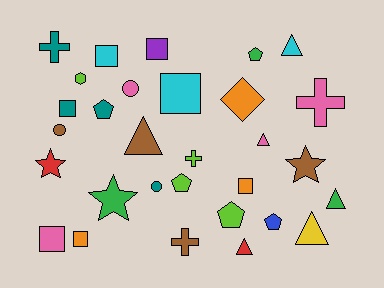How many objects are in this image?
There are 30 objects.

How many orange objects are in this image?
There are 3 orange objects.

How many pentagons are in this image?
There are 5 pentagons.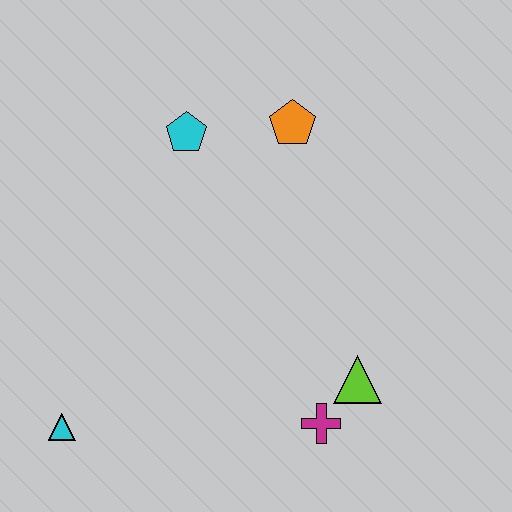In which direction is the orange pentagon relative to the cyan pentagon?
The orange pentagon is to the right of the cyan pentagon.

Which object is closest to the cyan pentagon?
The orange pentagon is closest to the cyan pentagon.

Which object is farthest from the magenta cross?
The cyan pentagon is farthest from the magenta cross.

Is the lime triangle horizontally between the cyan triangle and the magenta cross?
No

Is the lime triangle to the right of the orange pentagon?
Yes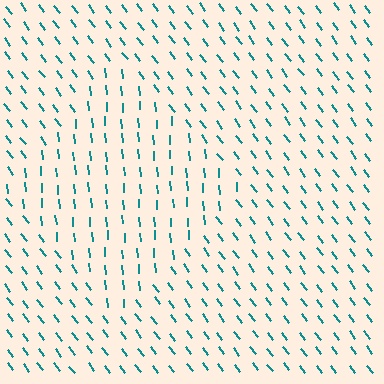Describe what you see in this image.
The image is filled with small teal line segments. A diamond region in the image has lines oriented differently from the surrounding lines, creating a visible texture boundary.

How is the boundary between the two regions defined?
The boundary is defined purely by a change in line orientation (approximately 32 degrees difference). All lines are the same color and thickness.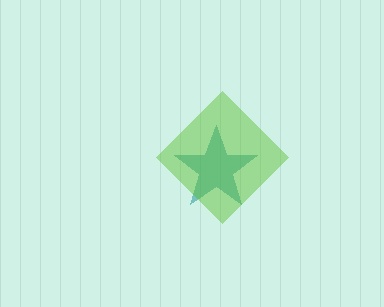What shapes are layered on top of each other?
The layered shapes are: a teal star, a lime diamond.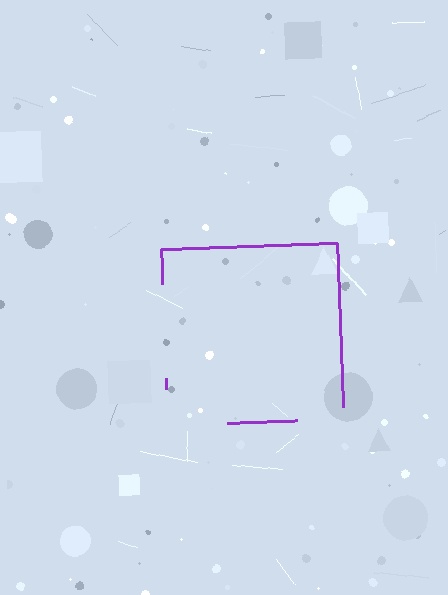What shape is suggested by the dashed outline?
The dashed outline suggests a square.